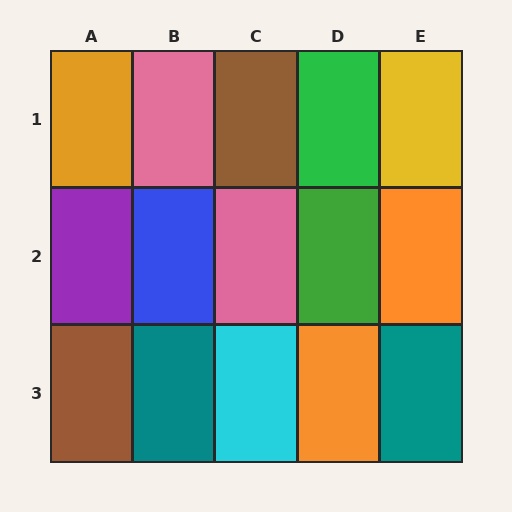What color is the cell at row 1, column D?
Green.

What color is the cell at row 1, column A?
Orange.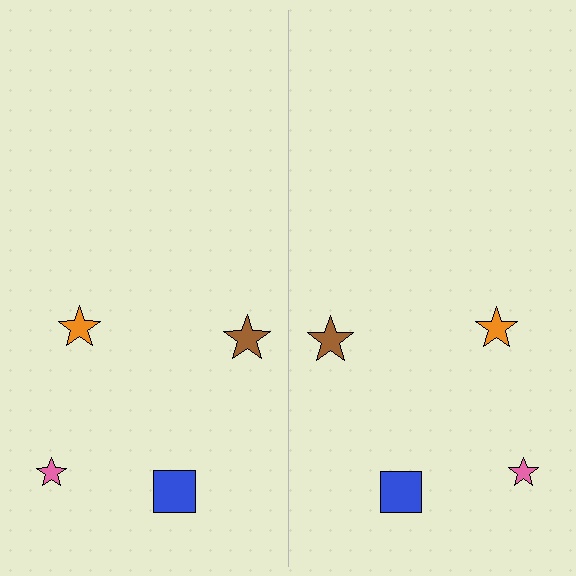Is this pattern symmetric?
Yes, this pattern has bilateral (reflection) symmetry.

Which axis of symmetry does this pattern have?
The pattern has a vertical axis of symmetry running through the center of the image.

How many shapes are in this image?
There are 8 shapes in this image.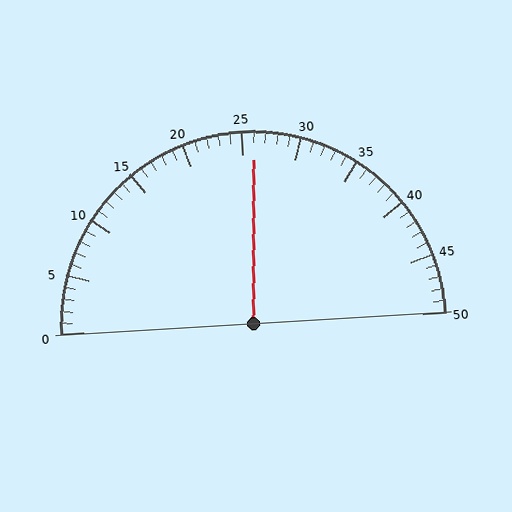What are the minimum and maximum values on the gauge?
The gauge ranges from 0 to 50.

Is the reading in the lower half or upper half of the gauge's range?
The reading is in the upper half of the range (0 to 50).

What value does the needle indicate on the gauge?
The needle indicates approximately 26.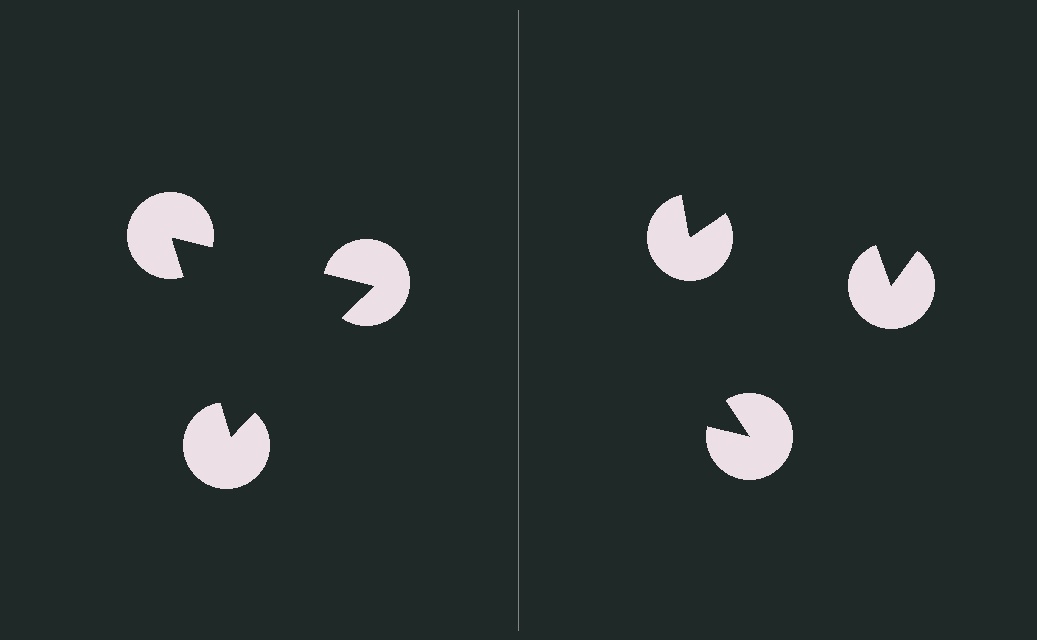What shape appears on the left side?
An illusory triangle.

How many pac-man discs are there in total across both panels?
6 — 3 on each side.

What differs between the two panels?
The pac-man discs are positioned identically on both sides; only the wedge orientations differ. On the left they align to a triangle; on the right they are misaligned.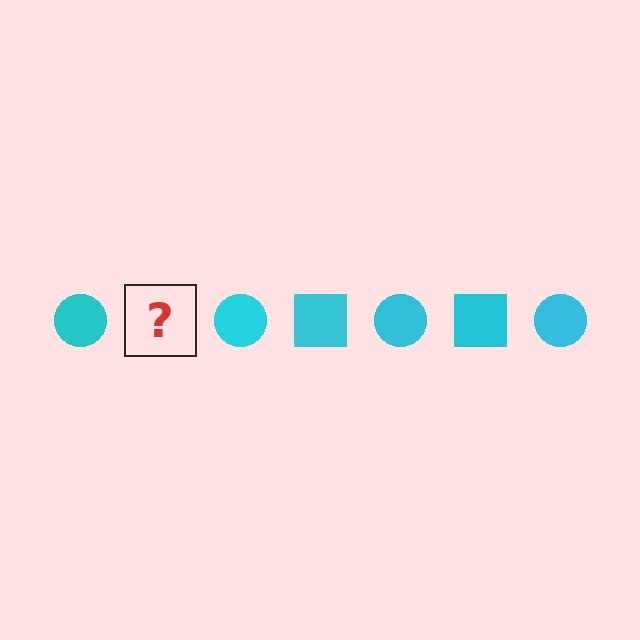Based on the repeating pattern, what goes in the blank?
The blank should be a cyan square.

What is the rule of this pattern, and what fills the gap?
The rule is that the pattern cycles through circle, square shapes in cyan. The gap should be filled with a cyan square.